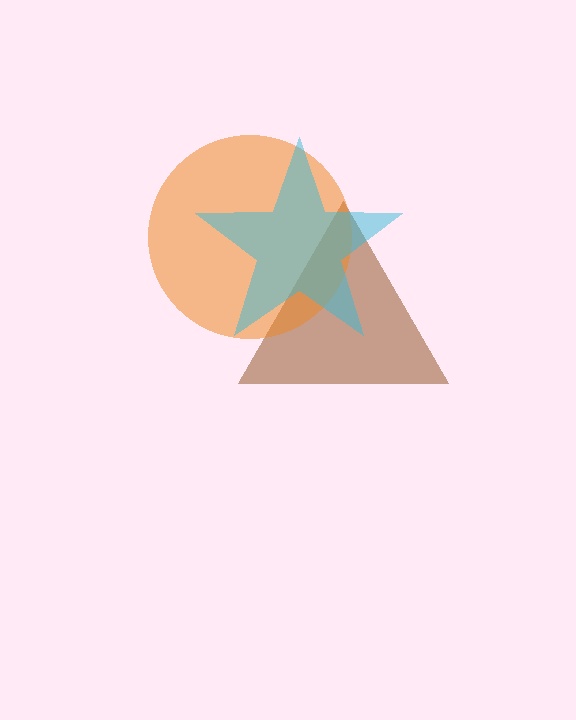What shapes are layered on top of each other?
The layered shapes are: a brown triangle, an orange circle, a cyan star.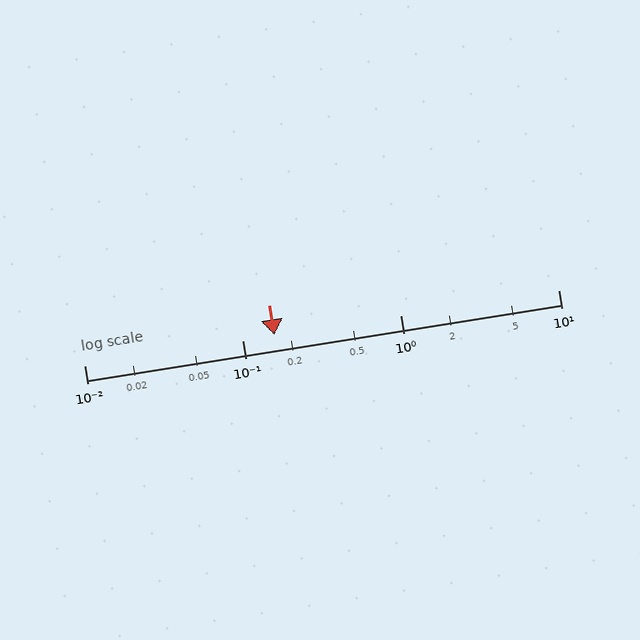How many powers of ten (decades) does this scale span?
The scale spans 3 decades, from 0.01 to 10.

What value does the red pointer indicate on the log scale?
The pointer indicates approximately 0.16.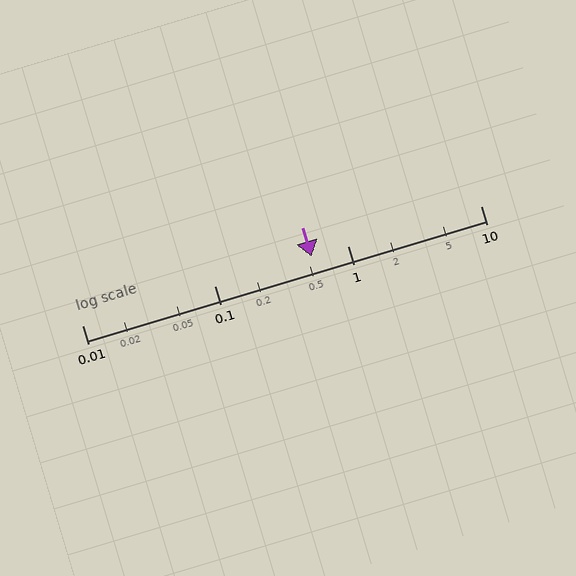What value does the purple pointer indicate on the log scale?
The pointer indicates approximately 0.53.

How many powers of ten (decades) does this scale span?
The scale spans 3 decades, from 0.01 to 10.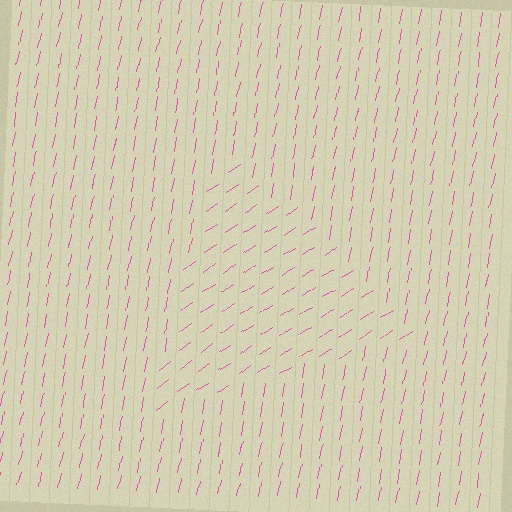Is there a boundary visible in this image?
Yes, there is a texture boundary formed by a change in line orientation.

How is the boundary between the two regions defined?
The boundary is defined purely by a change in line orientation (approximately 45 degrees difference). All lines are the same color and thickness.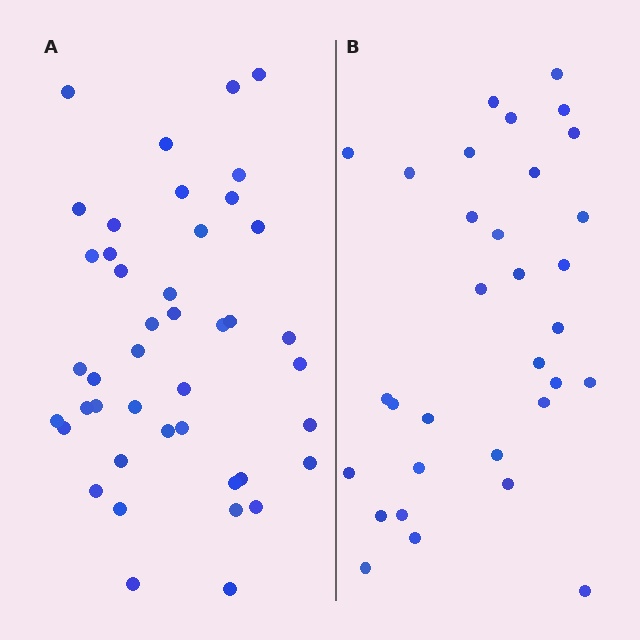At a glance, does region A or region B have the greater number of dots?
Region A (the left region) has more dots.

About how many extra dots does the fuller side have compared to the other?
Region A has roughly 12 or so more dots than region B.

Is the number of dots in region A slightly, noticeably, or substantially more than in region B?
Region A has noticeably more, but not dramatically so. The ratio is roughly 1.3 to 1.